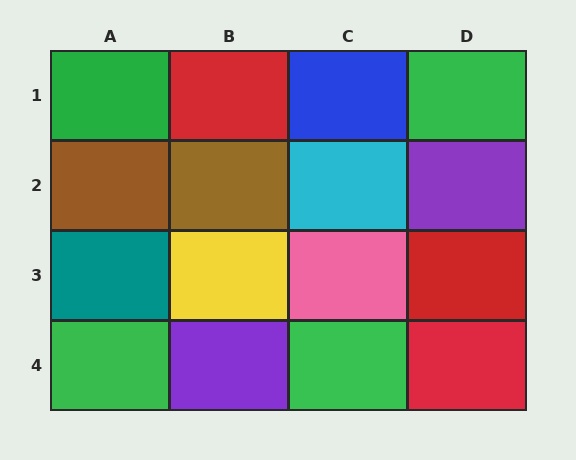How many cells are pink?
1 cell is pink.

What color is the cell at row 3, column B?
Yellow.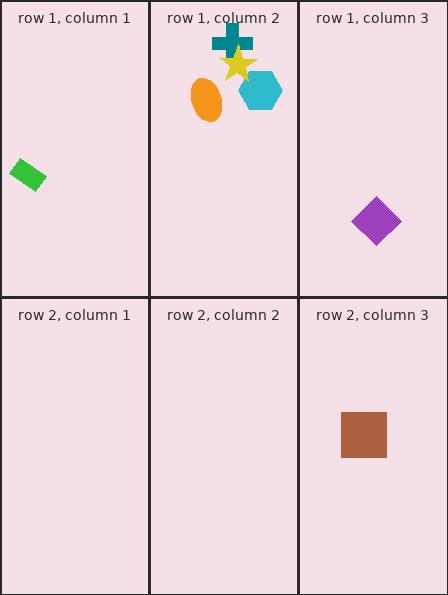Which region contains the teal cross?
The row 1, column 2 region.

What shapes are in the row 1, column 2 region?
The cyan hexagon, the teal cross, the yellow star, the orange ellipse.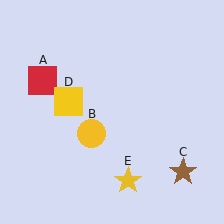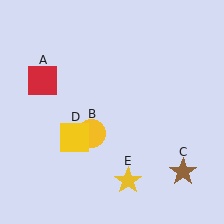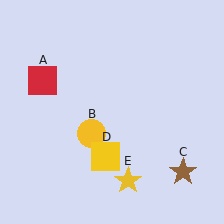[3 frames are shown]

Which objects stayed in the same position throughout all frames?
Red square (object A) and yellow circle (object B) and brown star (object C) and yellow star (object E) remained stationary.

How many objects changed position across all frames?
1 object changed position: yellow square (object D).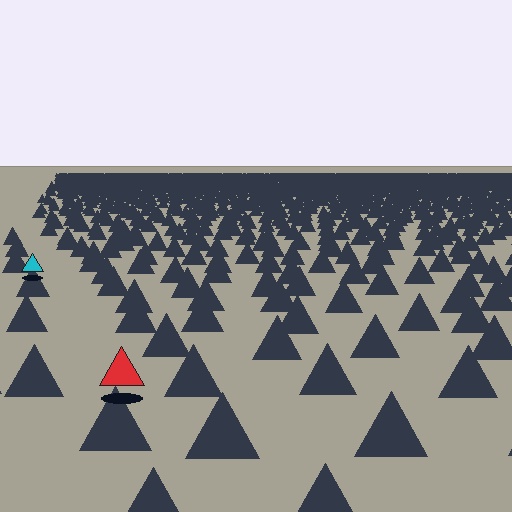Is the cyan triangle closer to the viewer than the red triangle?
No. The red triangle is closer — you can tell from the texture gradient: the ground texture is coarser near it.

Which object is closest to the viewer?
The red triangle is closest. The texture marks near it are larger and more spread out.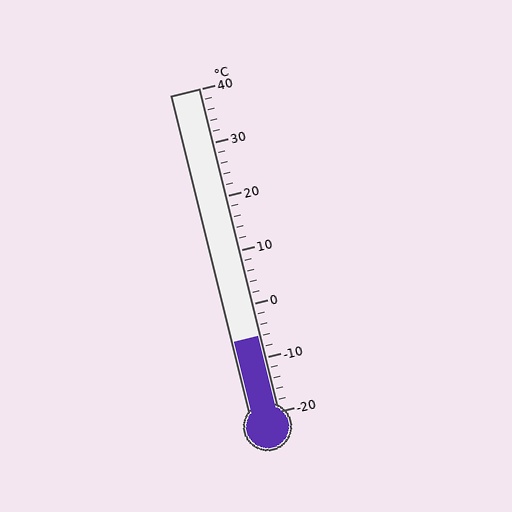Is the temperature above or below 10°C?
The temperature is below 10°C.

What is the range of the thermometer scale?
The thermometer scale ranges from -20°C to 40°C.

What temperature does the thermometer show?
The thermometer shows approximately -6°C.